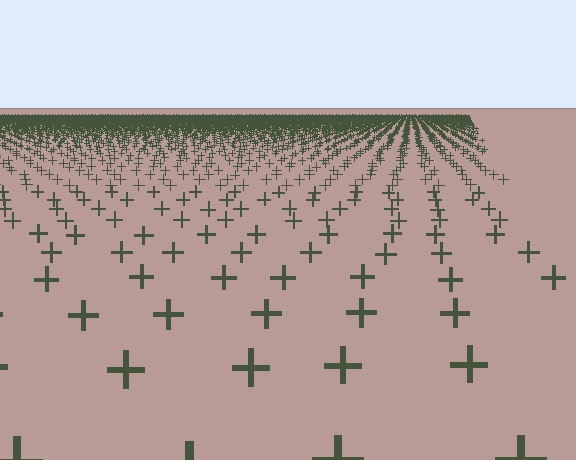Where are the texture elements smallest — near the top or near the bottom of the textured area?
Near the top.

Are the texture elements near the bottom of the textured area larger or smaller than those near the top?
Larger. Near the bottom, elements are closer to the viewer and appear at a bigger on-screen size.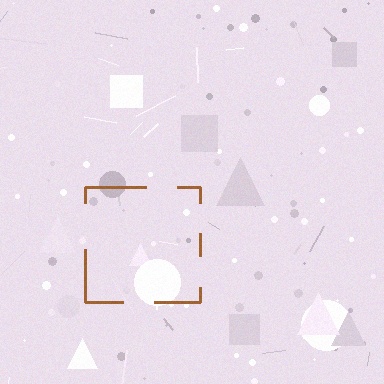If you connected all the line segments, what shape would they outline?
They would outline a square.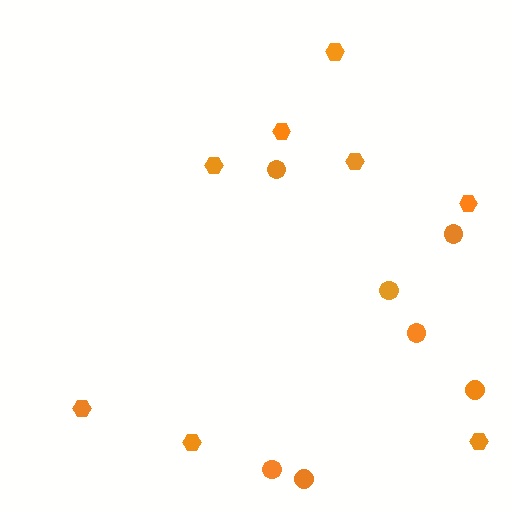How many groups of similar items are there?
There are 2 groups: one group of hexagons (8) and one group of circles (7).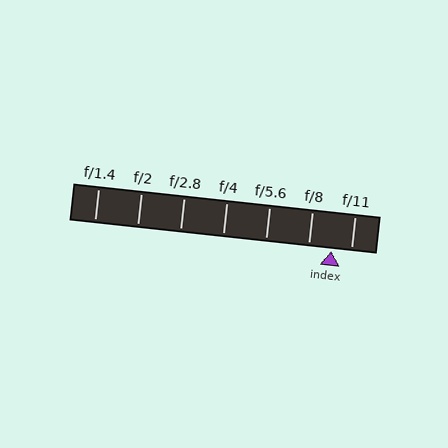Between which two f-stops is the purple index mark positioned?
The index mark is between f/8 and f/11.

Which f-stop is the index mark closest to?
The index mark is closest to f/11.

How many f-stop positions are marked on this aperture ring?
There are 7 f-stop positions marked.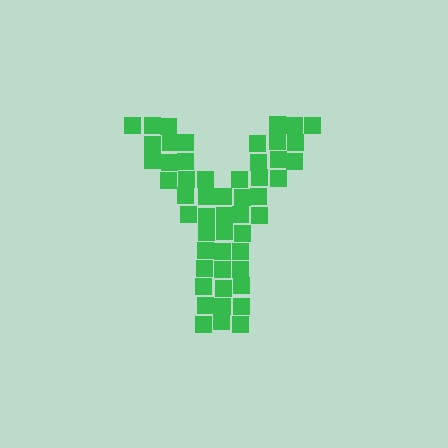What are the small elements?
The small elements are squares.